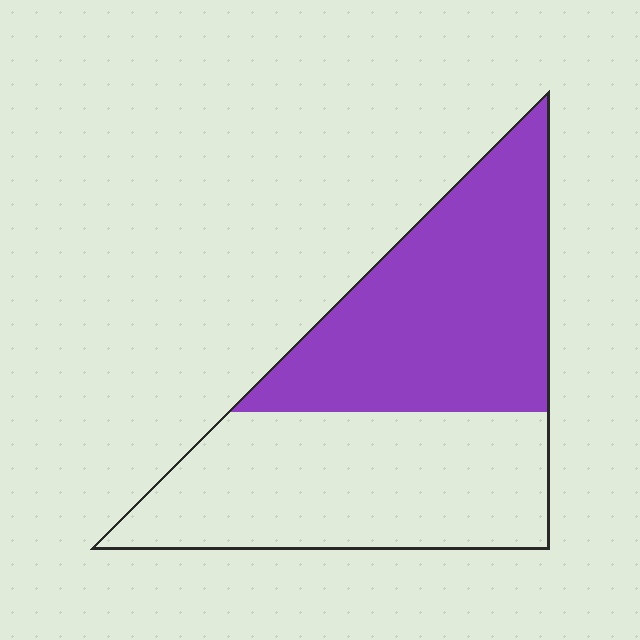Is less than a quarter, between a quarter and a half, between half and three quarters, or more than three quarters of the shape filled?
Between a quarter and a half.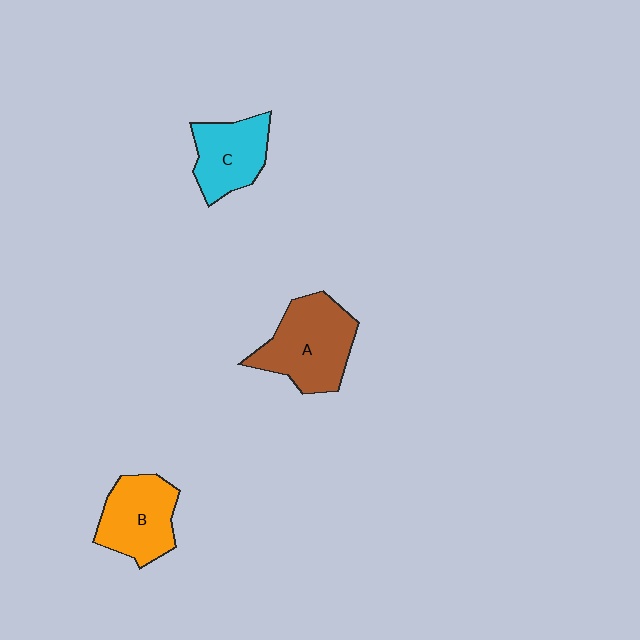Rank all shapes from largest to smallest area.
From largest to smallest: A (brown), B (orange), C (cyan).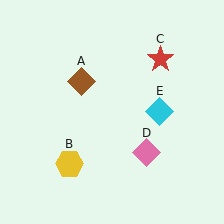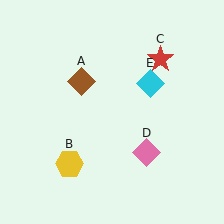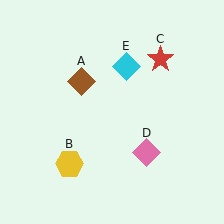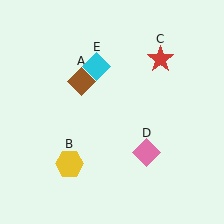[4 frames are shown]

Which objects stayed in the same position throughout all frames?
Brown diamond (object A) and yellow hexagon (object B) and red star (object C) and pink diamond (object D) remained stationary.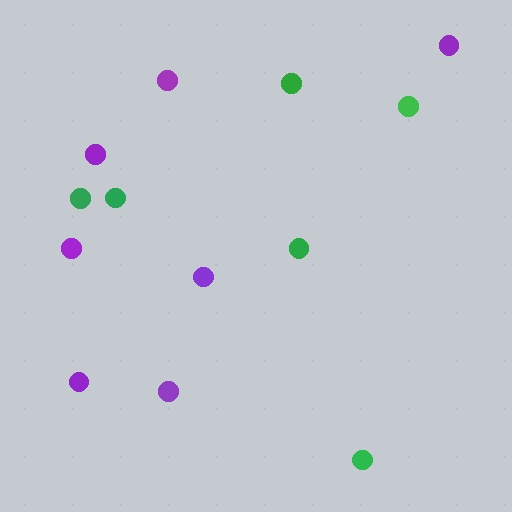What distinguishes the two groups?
There are 2 groups: one group of purple circles (7) and one group of green circles (6).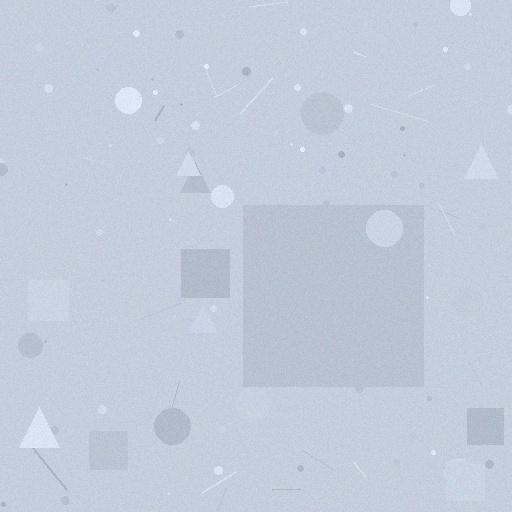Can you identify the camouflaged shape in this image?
The camouflaged shape is a square.